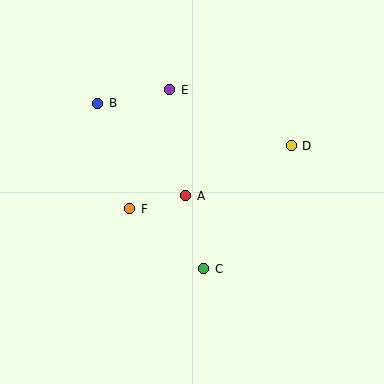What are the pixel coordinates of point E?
Point E is at (170, 90).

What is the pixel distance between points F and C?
The distance between F and C is 95 pixels.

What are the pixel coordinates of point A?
Point A is at (186, 196).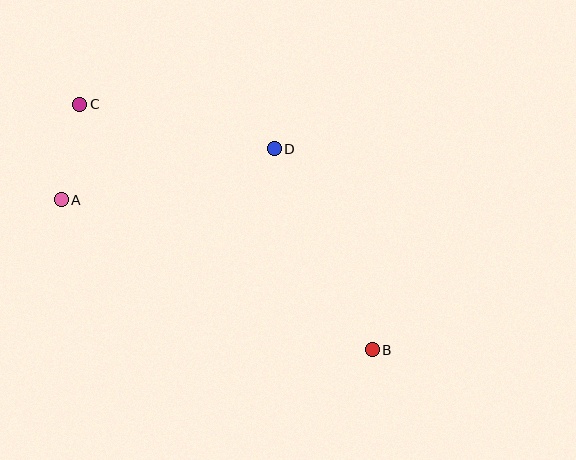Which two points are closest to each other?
Points A and C are closest to each other.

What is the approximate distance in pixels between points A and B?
The distance between A and B is approximately 345 pixels.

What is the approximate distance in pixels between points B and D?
The distance between B and D is approximately 224 pixels.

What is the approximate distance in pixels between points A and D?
The distance between A and D is approximately 219 pixels.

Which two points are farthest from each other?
Points B and C are farthest from each other.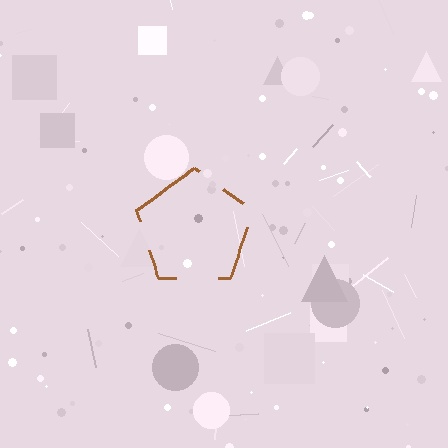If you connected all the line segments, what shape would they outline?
They would outline a pentagon.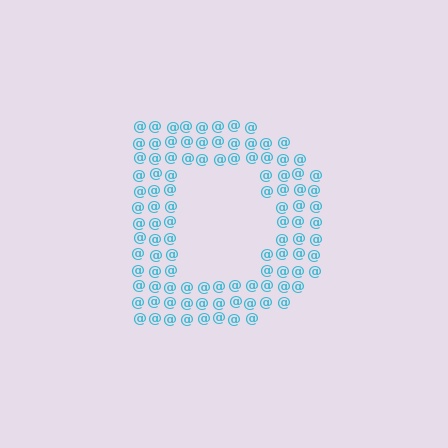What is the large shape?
The large shape is the letter D.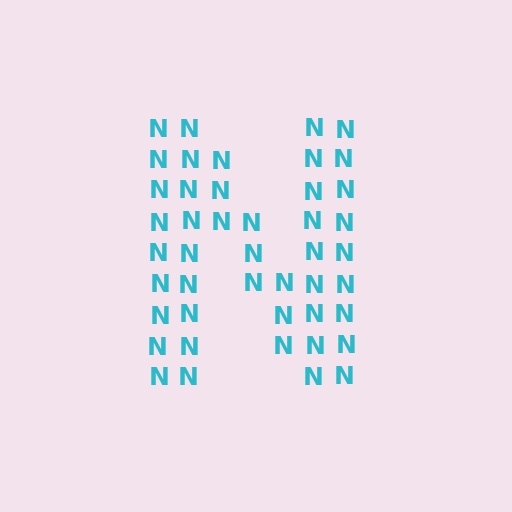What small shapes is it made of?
It is made of small letter N's.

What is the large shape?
The large shape is the letter N.